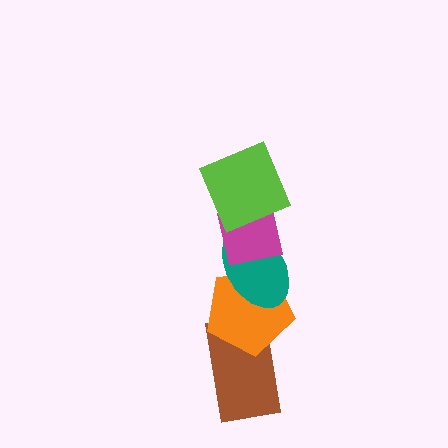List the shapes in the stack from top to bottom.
From top to bottom: the lime square, the magenta square, the teal ellipse, the orange pentagon, the brown rectangle.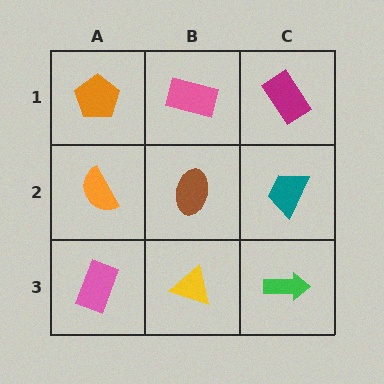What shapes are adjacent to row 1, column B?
A brown ellipse (row 2, column B), an orange pentagon (row 1, column A), a magenta rectangle (row 1, column C).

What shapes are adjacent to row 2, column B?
A pink rectangle (row 1, column B), a yellow triangle (row 3, column B), an orange semicircle (row 2, column A), a teal trapezoid (row 2, column C).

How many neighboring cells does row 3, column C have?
2.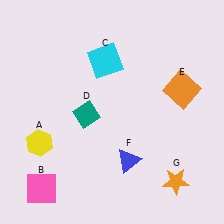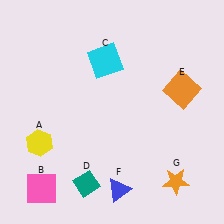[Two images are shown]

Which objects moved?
The objects that moved are: the teal diamond (D), the blue triangle (F).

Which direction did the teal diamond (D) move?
The teal diamond (D) moved down.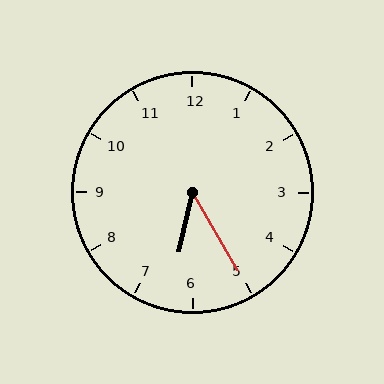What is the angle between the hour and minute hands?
Approximately 42 degrees.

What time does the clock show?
6:25.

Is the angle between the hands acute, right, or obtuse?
It is acute.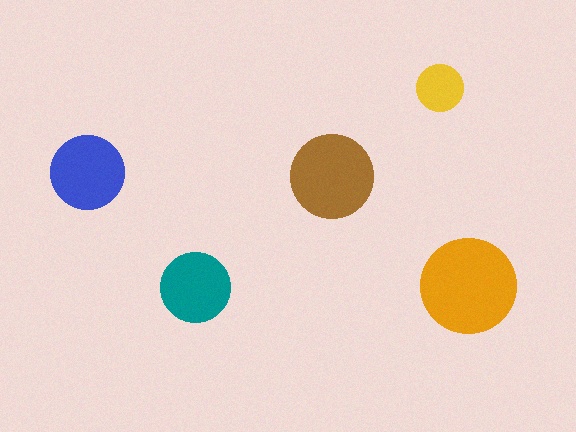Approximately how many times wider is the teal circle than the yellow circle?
About 1.5 times wider.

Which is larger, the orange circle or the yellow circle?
The orange one.